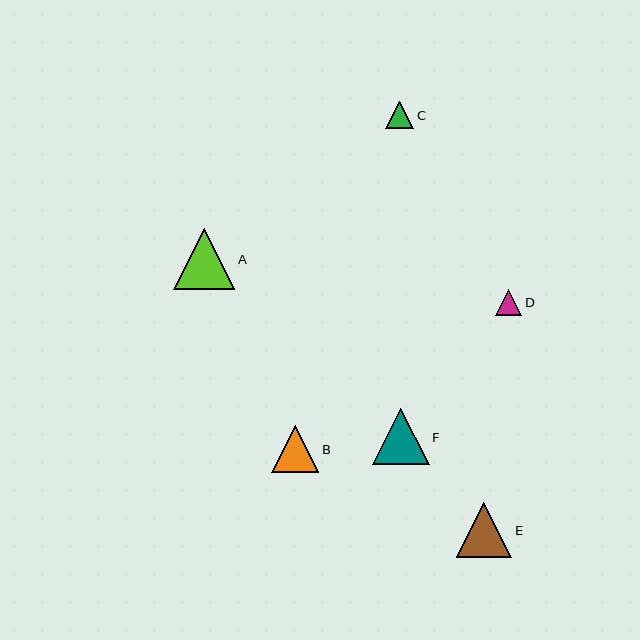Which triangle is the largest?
Triangle A is the largest with a size of approximately 61 pixels.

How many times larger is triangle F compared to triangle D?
Triangle F is approximately 2.2 times the size of triangle D.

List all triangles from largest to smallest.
From largest to smallest: A, F, E, B, C, D.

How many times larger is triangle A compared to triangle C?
Triangle A is approximately 2.2 times the size of triangle C.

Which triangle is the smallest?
Triangle D is the smallest with a size of approximately 26 pixels.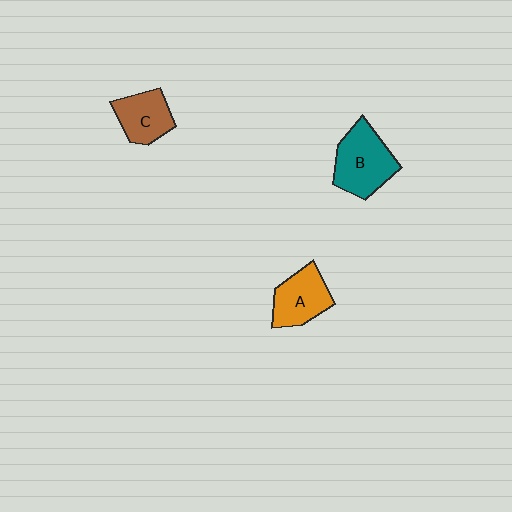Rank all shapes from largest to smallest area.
From largest to smallest: B (teal), A (orange), C (brown).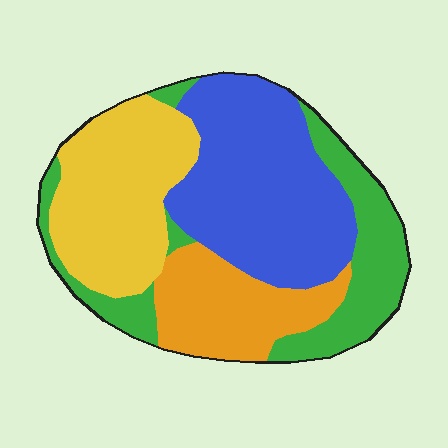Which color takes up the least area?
Orange, at roughly 20%.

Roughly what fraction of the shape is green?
Green takes up about one fifth (1/5) of the shape.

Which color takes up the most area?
Blue, at roughly 35%.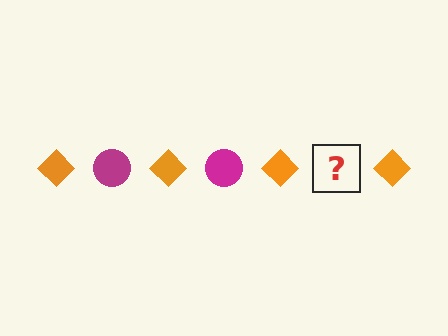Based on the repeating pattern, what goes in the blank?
The blank should be a magenta circle.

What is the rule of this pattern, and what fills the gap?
The rule is that the pattern alternates between orange diamond and magenta circle. The gap should be filled with a magenta circle.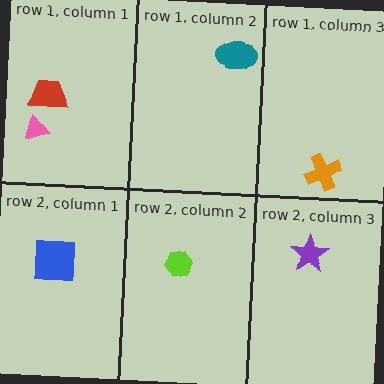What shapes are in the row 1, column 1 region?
The red trapezoid, the pink triangle.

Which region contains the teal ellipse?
The row 1, column 2 region.